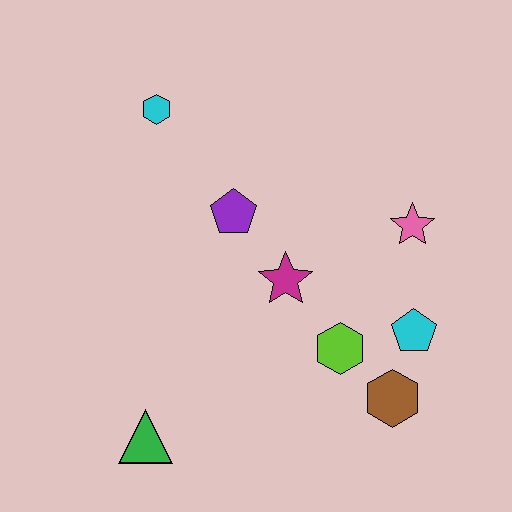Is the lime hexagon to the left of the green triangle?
No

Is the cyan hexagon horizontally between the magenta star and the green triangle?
Yes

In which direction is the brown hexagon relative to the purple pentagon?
The brown hexagon is below the purple pentagon.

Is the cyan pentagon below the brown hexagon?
No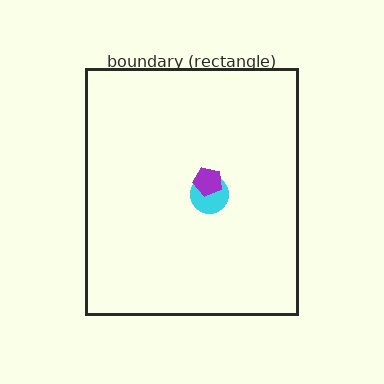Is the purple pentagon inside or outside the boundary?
Inside.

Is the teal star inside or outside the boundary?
Inside.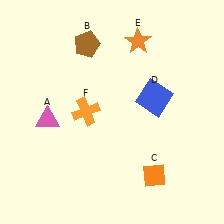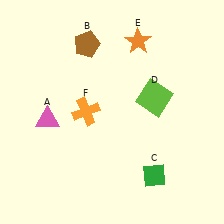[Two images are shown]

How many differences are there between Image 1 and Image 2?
There are 2 differences between the two images.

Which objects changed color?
C changed from orange to green. D changed from blue to lime.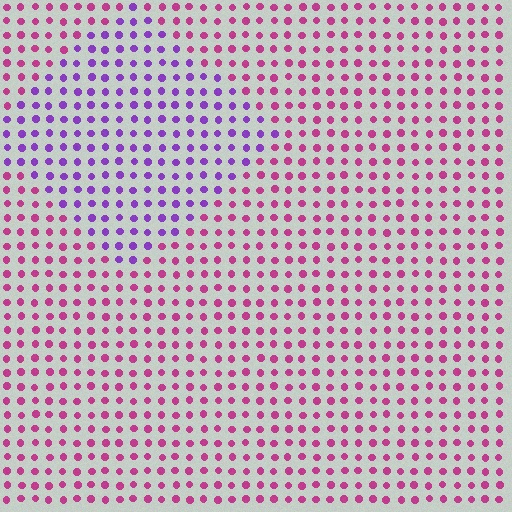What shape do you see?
I see a diamond.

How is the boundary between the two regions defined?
The boundary is defined purely by a slight shift in hue (about 48 degrees). Spacing, size, and orientation are identical on both sides.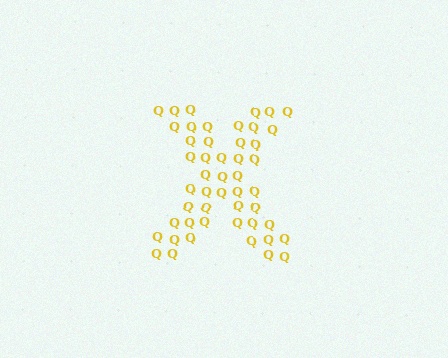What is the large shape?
The large shape is the letter X.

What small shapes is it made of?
It is made of small letter Q's.